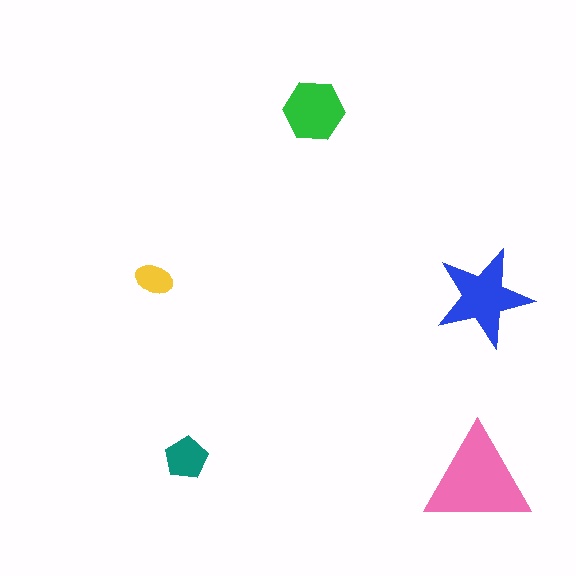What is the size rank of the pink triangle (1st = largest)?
1st.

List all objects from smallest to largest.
The yellow ellipse, the teal pentagon, the green hexagon, the blue star, the pink triangle.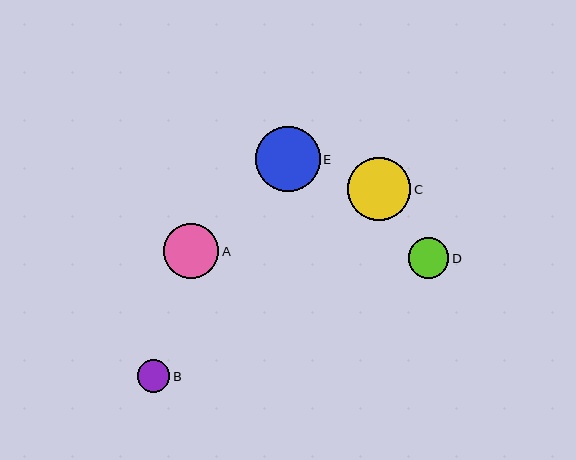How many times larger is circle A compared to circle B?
Circle A is approximately 1.7 times the size of circle B.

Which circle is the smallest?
Circle B is the smallest with a size of approximately 33 pixels.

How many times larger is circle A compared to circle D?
Circle A is approximately 1.4 times the size of circle D.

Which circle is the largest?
Circle E is the largest with a size of approximately 65 pixels.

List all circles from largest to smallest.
From largest to smallest: E, C, A, D, B.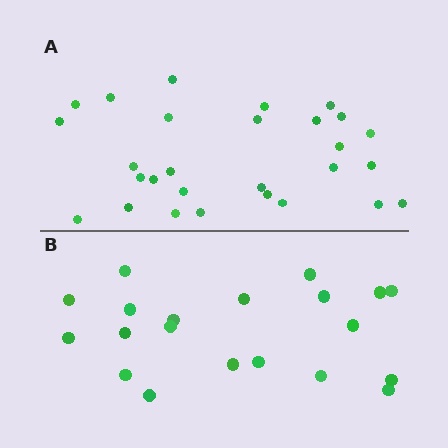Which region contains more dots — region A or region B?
Region A (the top region) has more dots.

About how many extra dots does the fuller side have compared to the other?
Region A has roughly 8 or so more dots than region B.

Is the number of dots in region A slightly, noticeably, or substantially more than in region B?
Region A has noticeably more, but not dramatically so. The ratio is roughly 1.4 to 1.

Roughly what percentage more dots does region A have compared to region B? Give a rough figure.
About 40% more.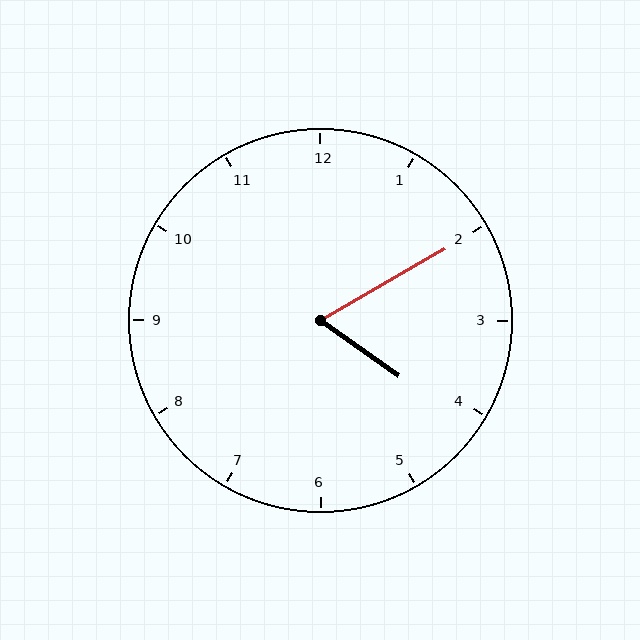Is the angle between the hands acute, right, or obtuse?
It is acute.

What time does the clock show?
4:10.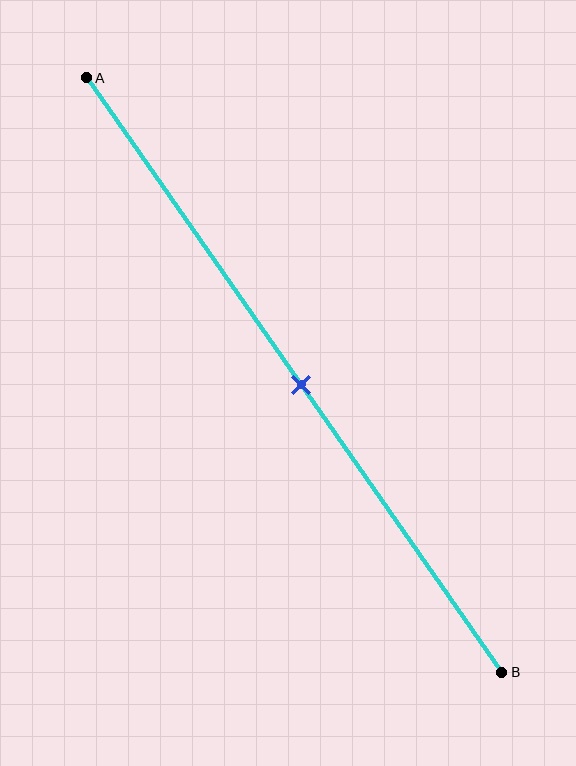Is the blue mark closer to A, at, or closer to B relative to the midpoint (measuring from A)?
The blue mark is approximately at the midpoint of segment AB.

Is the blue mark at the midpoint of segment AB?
Yes, the mark is approximately at the midpoint.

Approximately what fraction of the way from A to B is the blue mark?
The blue mark is approximately 50% of the way from A to B.